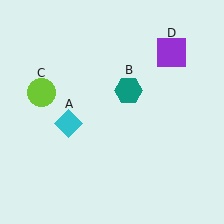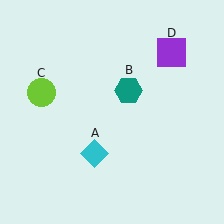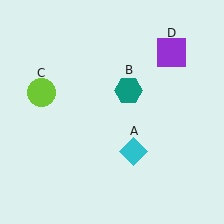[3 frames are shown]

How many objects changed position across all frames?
1 object changed position: cyan diamond (object A).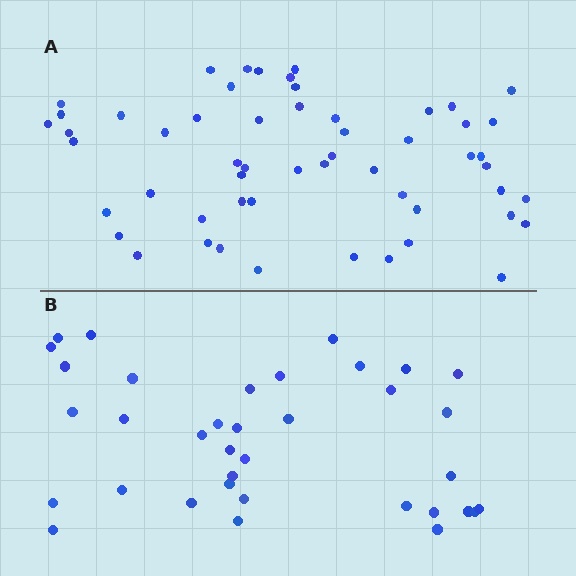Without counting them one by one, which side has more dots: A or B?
Region A (the top region) has more dots.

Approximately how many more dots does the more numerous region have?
Region A has approximately 20 more dots than region B.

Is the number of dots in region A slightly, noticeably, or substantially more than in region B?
Region A has substantially more. The ratio is roughly 1.5 to 1.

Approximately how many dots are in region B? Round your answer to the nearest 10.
About 40 dots. (The exact count is 36, which rounds to 40.)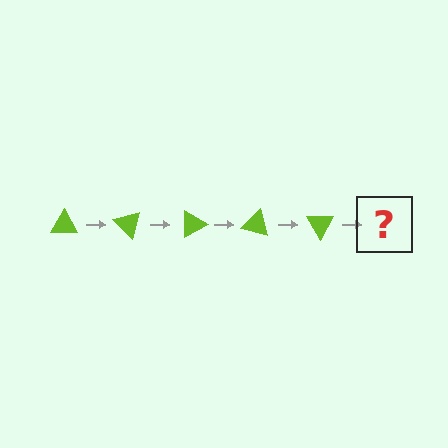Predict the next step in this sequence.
The next step is a lime triangle rotated 225 degrees.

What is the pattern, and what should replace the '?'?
The pattern is that the triangle rotates 45 degrees each step. The '?' should be a lime triangle rotated 225 degrees.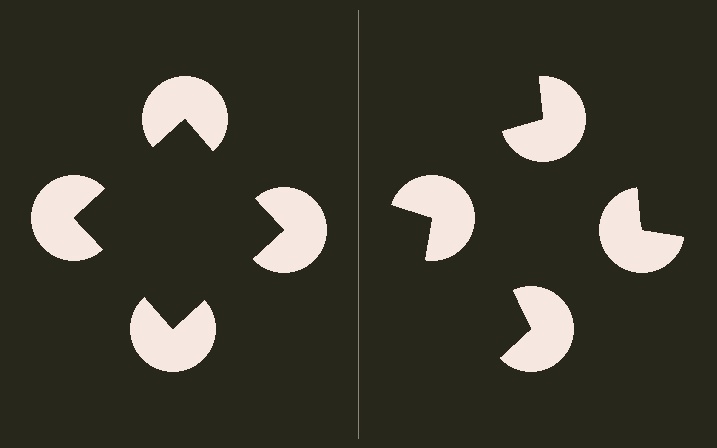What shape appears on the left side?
An illusory square.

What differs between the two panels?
The pac-man discs are positioned identically on both sides; only the wedge orientations differ. On the left they align to a square; on the right they are misaligned.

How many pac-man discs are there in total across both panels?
8 — 4 on each side.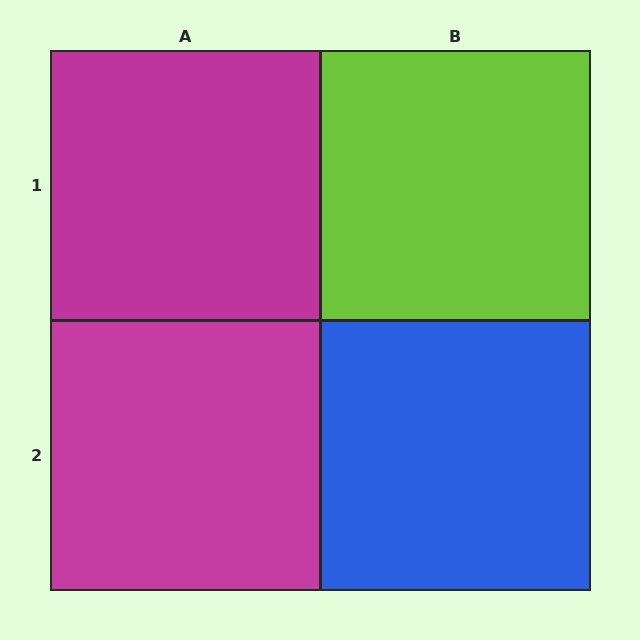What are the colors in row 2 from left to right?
Magenta, blue.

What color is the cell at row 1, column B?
Lime.